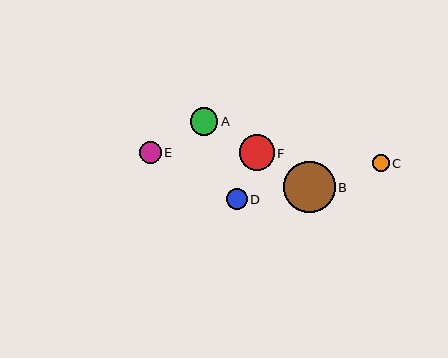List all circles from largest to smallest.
From largest to smallest: B, F, A, E, D, C.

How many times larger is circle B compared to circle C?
Circle B is approximately 3.1 times the size of circle C.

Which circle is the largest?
Circle B is the largest with a size of approximately 51 pixels.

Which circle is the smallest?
Circle C is the smallest with a size of approximately 17 pixels.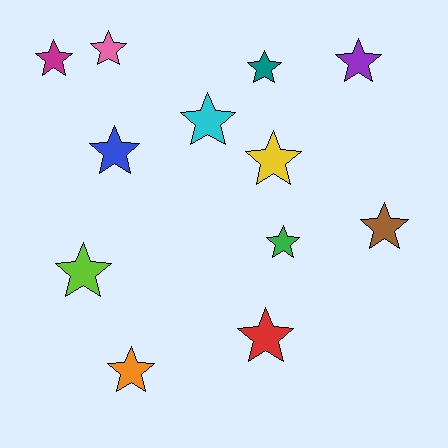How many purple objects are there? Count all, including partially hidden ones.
There is 1 purple object.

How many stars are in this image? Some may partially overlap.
There are 12 stars.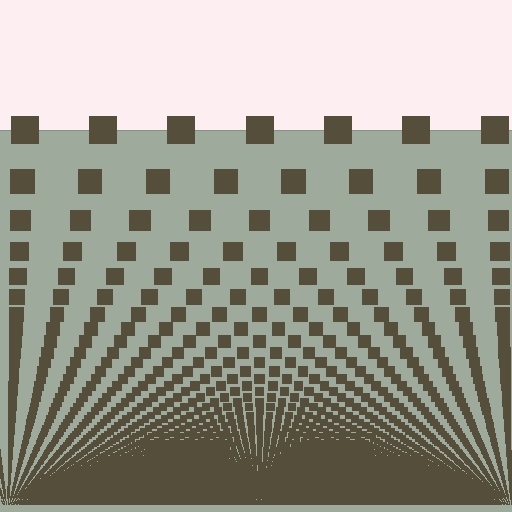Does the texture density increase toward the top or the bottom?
Density increases toward the bottom.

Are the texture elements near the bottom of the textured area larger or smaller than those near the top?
Smaller. The gradient is inverted — elements near the bottom are smaller and denser.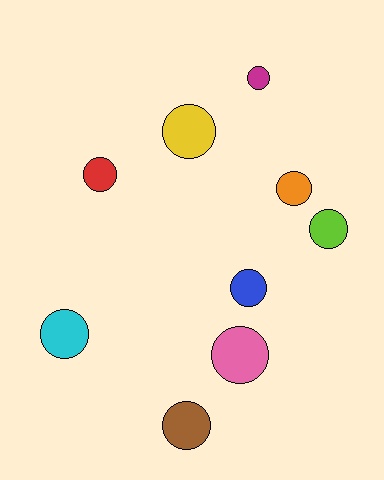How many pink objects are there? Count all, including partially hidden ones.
There is 1 pink object.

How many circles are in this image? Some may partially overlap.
There are 9 circles.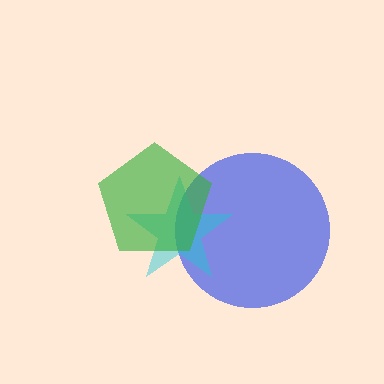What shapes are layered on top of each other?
The layered shapes are: a blue circle, a cyan star, a green pentagon.